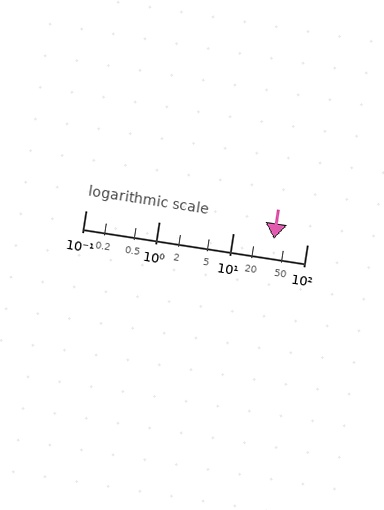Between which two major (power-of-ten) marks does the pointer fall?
The pointer is between 10 and 100.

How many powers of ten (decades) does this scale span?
The scale spans 3 decades, from 0.1 to 100.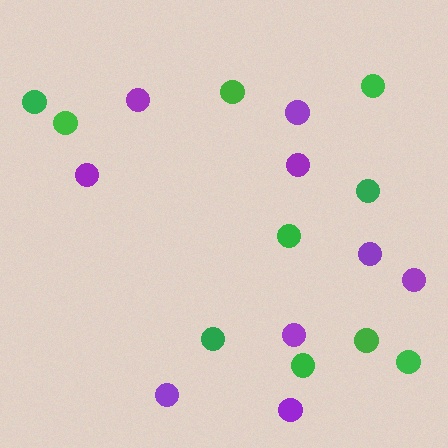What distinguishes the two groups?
There are 2 groups: one group of purple circles (9) and one group of green circles (10).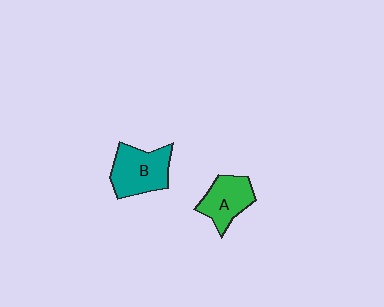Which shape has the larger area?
Shape B (teal).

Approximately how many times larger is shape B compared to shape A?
Approximately 1.3 times.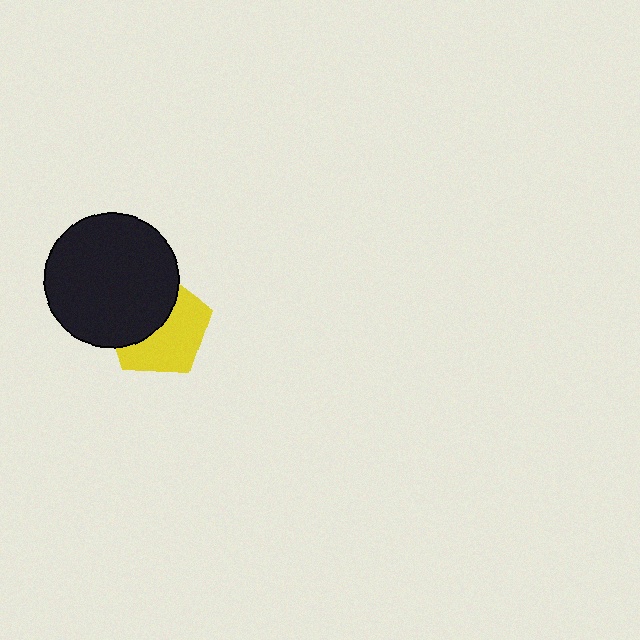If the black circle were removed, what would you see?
You would see the complete yellow pentagon.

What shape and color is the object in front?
The object in front is a black circle.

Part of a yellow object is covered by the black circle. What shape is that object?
It is a pentagon.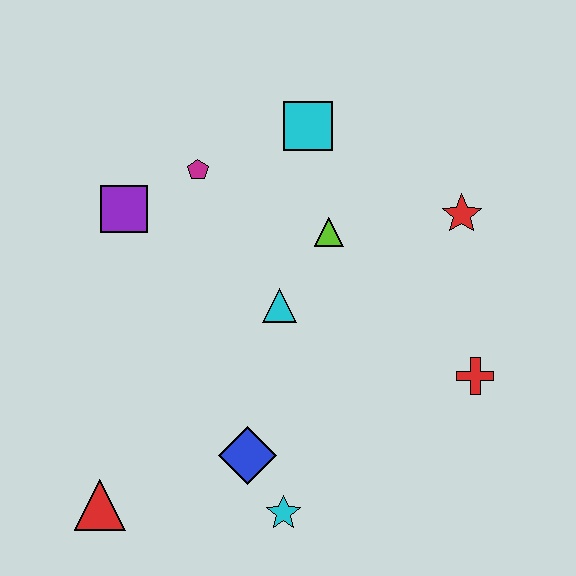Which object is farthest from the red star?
The red triangle is farthest from the red star.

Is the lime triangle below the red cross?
No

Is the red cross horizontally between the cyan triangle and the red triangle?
No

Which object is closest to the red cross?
The red star is closest to the red cross.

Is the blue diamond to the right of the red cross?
No